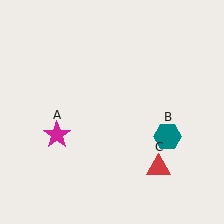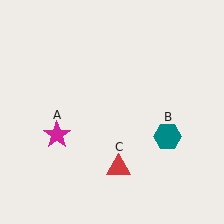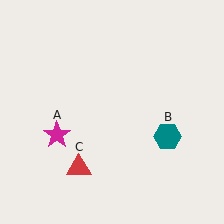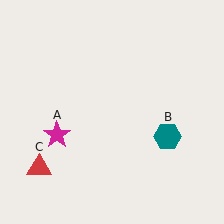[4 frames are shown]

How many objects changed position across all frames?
1 object changed position: red triangle (object C).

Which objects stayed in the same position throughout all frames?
Magenta star (object A) and teal hexagon (object B) remained stationary.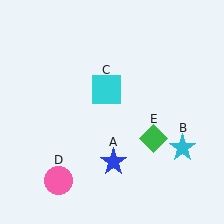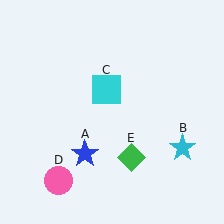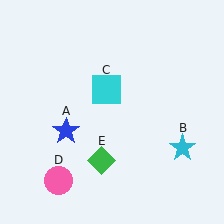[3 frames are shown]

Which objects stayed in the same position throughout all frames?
Cyan star (object B) and cyan square (object C) and pink circle (object D) remained stationary.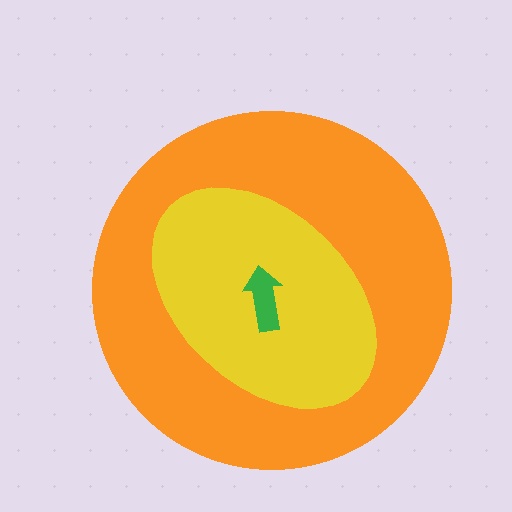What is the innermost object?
The green arrow.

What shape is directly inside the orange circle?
The yellow ellipse.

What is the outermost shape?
The orange circle.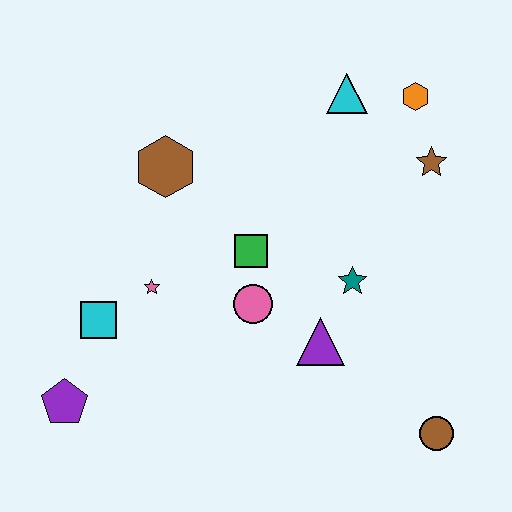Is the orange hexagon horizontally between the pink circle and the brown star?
Yes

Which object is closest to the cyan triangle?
The orange hexagon is closest to the cyan triangle.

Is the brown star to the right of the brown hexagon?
Yes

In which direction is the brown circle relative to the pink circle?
The brown circle is to the right of the pink circle.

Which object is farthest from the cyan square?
The orange hexagon is farthest from the cyan square.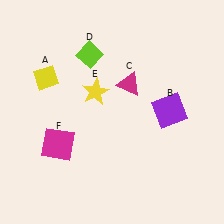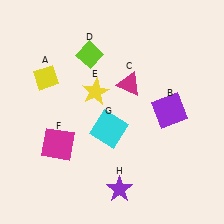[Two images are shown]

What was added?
A cyan square (G), a purple star (H) were added in Image 2.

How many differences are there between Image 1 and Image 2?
There are 2 differences between the two images.